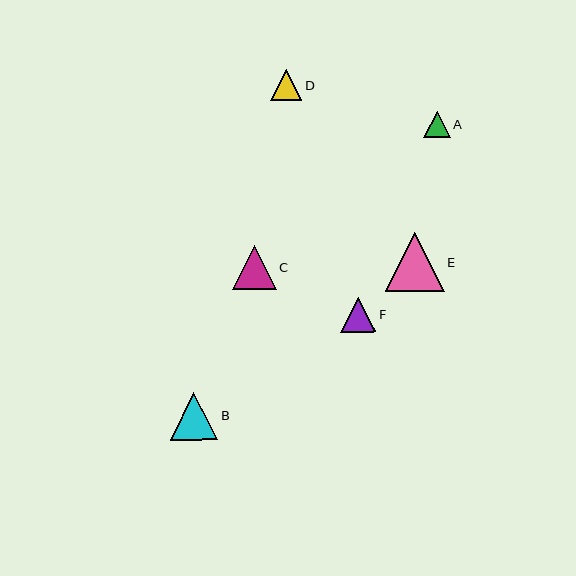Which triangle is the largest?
Triangle E is the largest with a size of approximately 59 pixels.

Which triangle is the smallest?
Triangle A is the smallest with a size of approximately 26 pixels.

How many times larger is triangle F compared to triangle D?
Triangle F is approximately 1.1 times the size of triangle D.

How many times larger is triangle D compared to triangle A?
Triangle D is approximately 1.2 times the size of triangle A.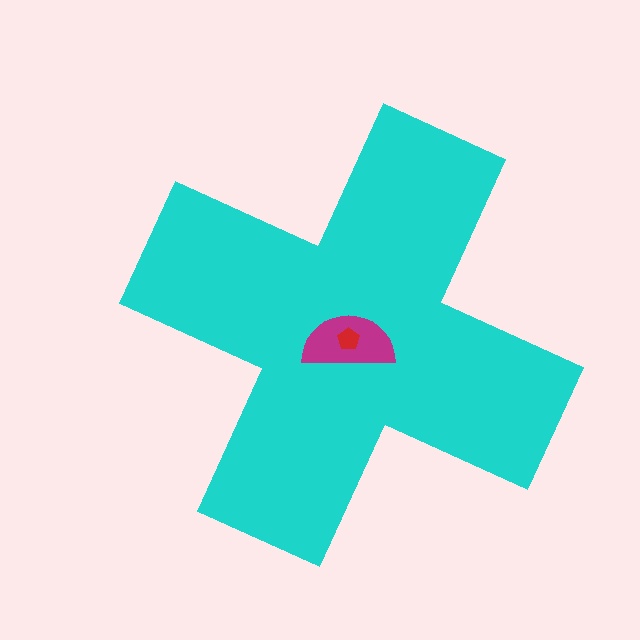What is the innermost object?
The red pentagon.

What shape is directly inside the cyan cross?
The magenta semicircle.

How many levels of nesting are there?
3.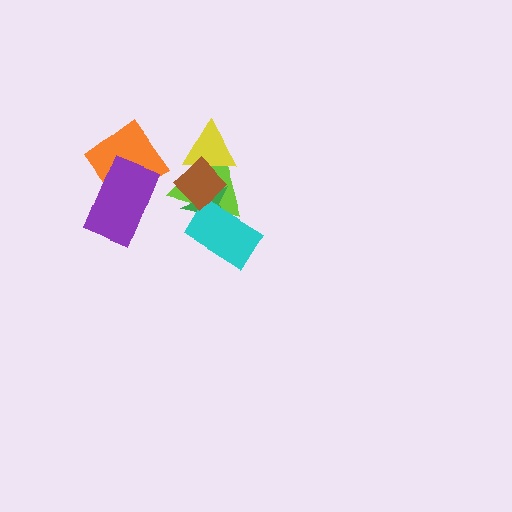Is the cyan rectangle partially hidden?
No, no other shape covers it.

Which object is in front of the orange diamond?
The purple rectangle is in front of the orange diamond.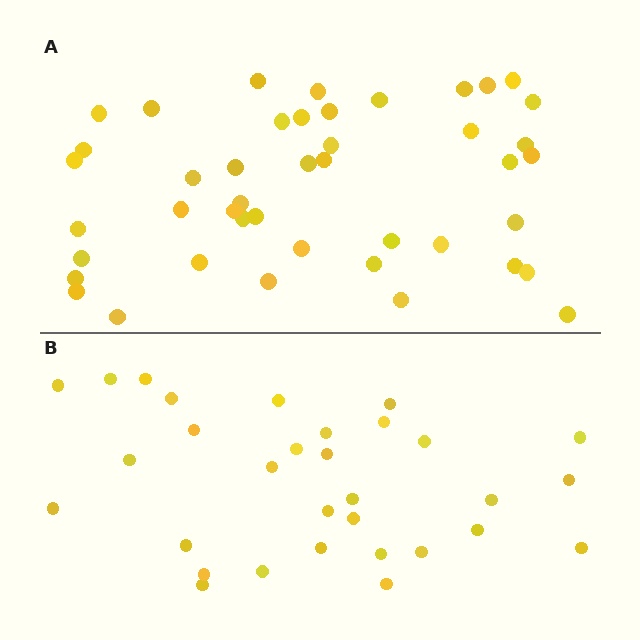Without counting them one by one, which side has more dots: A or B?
Region A (the top region) has more dots.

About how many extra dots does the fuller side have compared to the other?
Region A has approximately 15 more dots than region B.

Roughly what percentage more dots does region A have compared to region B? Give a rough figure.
About 40% more.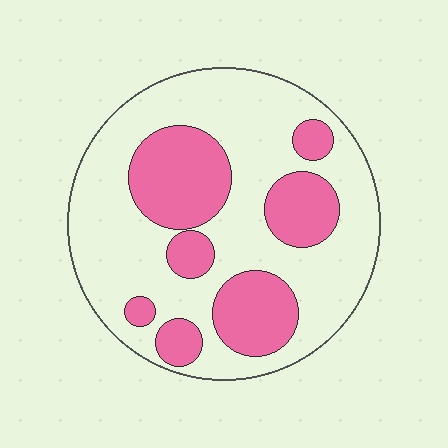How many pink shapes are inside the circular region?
7.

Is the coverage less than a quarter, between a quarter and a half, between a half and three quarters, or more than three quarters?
Between a quarter and a half.